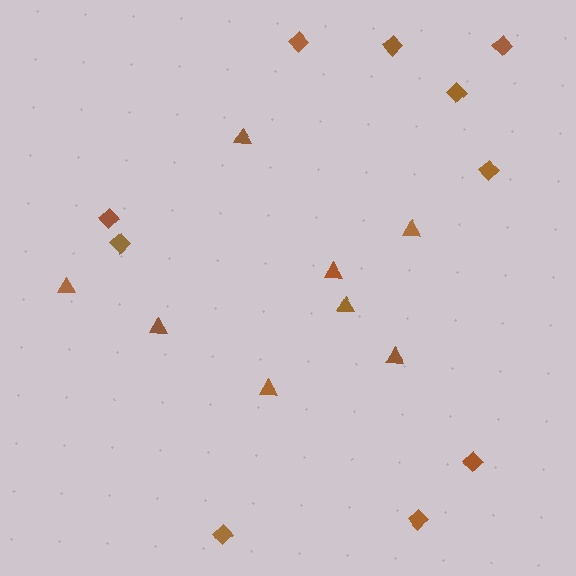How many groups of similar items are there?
There are 2 groups: one group of diamonds (10) and one group of triangles (8).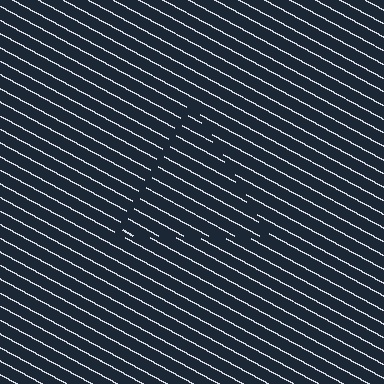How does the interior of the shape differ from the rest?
The interior of the shape contains the same grating, shifted by half a period — the contour is defined by the phase discontinuity where line-ends from the inner and outer gratings abut.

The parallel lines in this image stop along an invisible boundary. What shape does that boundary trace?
An illusory triangle. The interior of the shape contains the same grating, shifted by half a period — the contour is defined by the phase discontinuity where line-ends from the inner and outer gratings abut.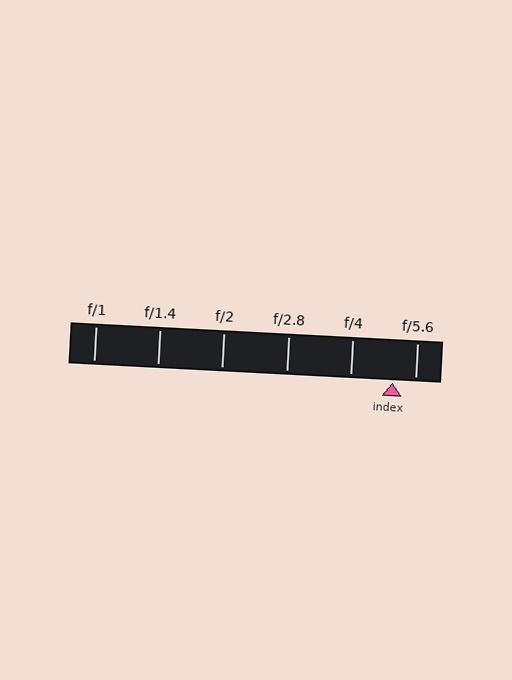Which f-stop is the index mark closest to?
The index mark is closest to f/5.6.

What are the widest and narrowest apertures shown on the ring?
The widest aperture shown is f/1 and the narrowest is f/5.6.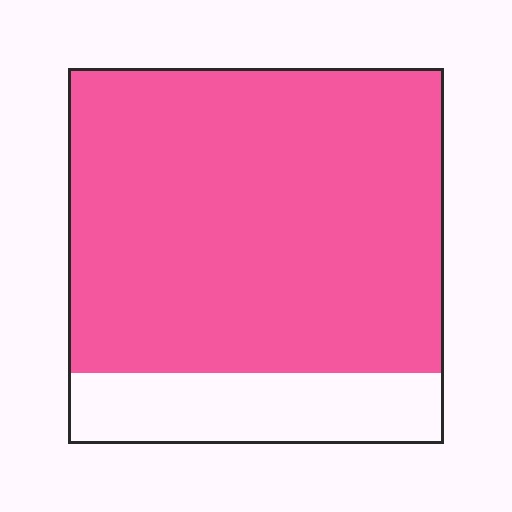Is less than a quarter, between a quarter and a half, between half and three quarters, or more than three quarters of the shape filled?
More than three quarters.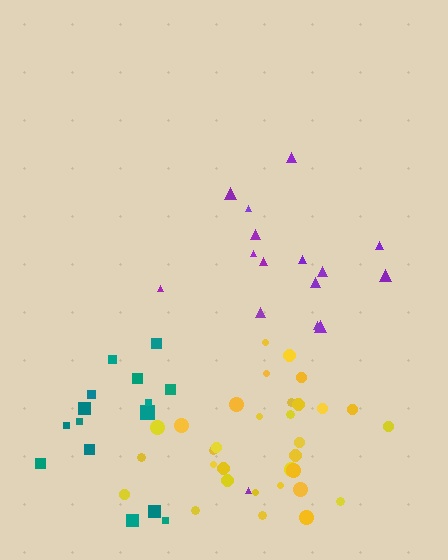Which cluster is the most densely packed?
Yellow.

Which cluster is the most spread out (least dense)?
Purple.